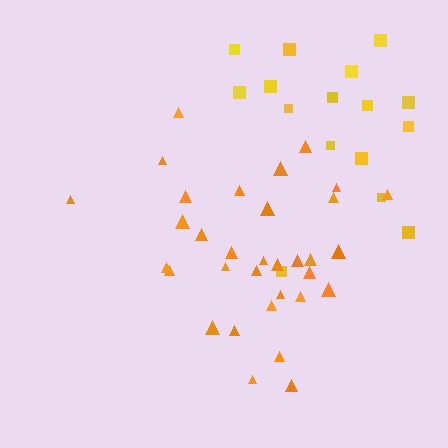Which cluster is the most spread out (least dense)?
Yellow.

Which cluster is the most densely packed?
Orange.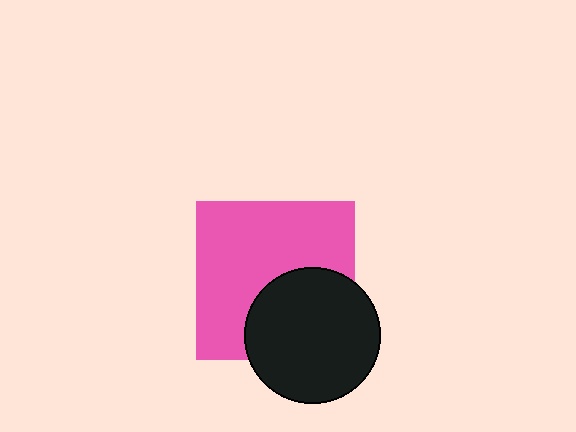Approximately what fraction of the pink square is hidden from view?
Roughly 36% of the pink square is hidden behind the black circle.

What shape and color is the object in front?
The object in front is a black circle.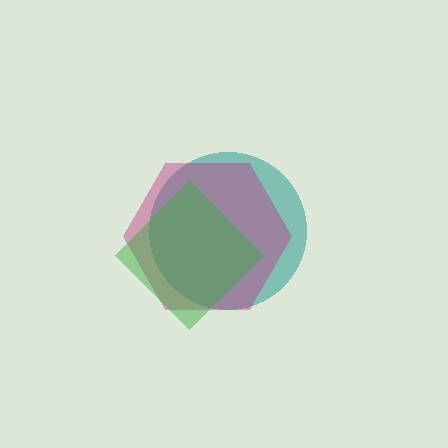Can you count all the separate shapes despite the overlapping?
Yes, there are 3 separate shapes.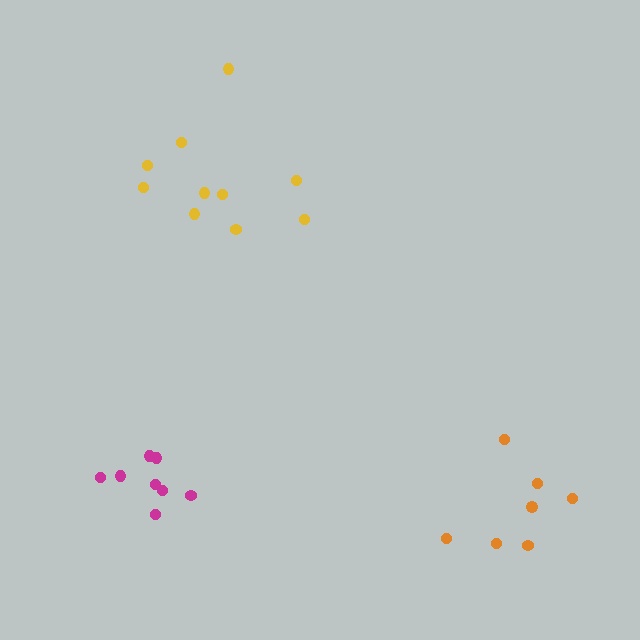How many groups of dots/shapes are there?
There are 3 groups.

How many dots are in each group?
Group 1: 10 dots, Group 2: 8 dots, Group 3: 7 dots (25 total).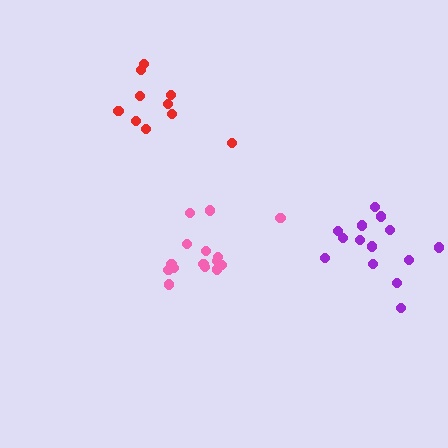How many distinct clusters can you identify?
There are 3 distinct clusters.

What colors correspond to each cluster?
The clusters are colored: red, pink, purple.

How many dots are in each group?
Group 1: 10 dots, Group 2: 15 dots, Group 3: 14 dots (39 total).